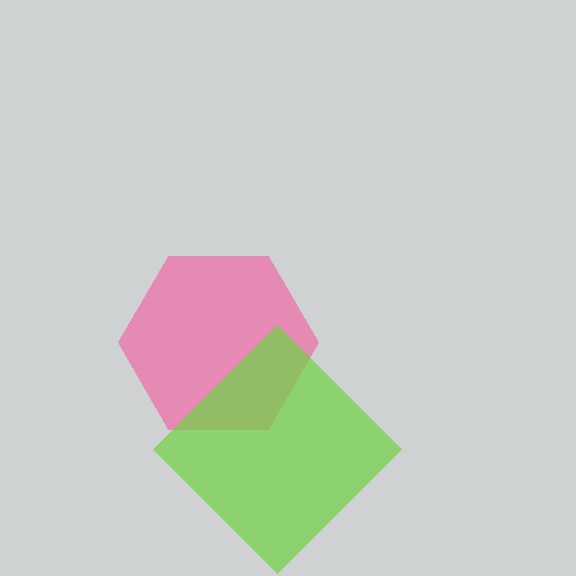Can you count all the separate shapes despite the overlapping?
Yes, there are 2 separate shapes.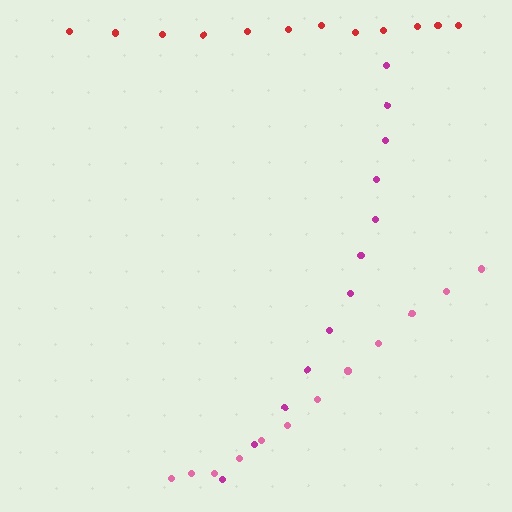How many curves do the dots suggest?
There are 3 distinct paths.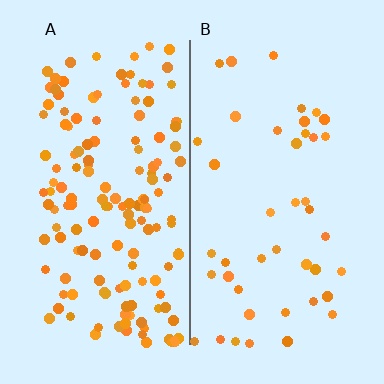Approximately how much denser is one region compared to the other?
Approximately 3.5× — region A over region B.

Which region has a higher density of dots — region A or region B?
A (the left).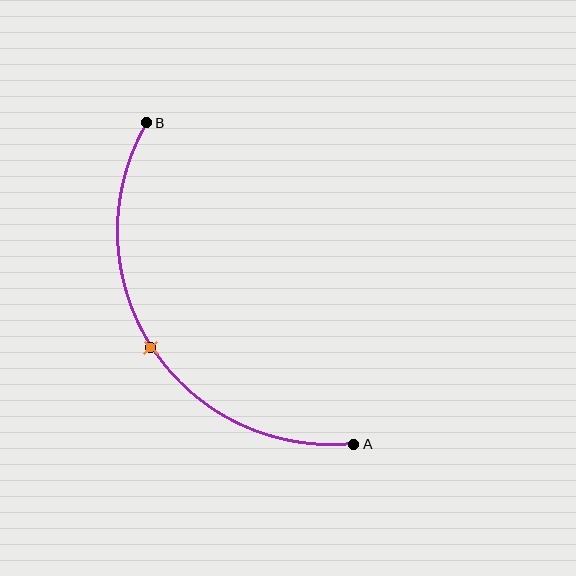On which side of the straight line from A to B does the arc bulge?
The arc bulges to the left of the straight line connecting A and B.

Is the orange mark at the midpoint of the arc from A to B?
Yes. The orange mark lies on the arc at equal arc-length from both A and B — it is the arc midpoint.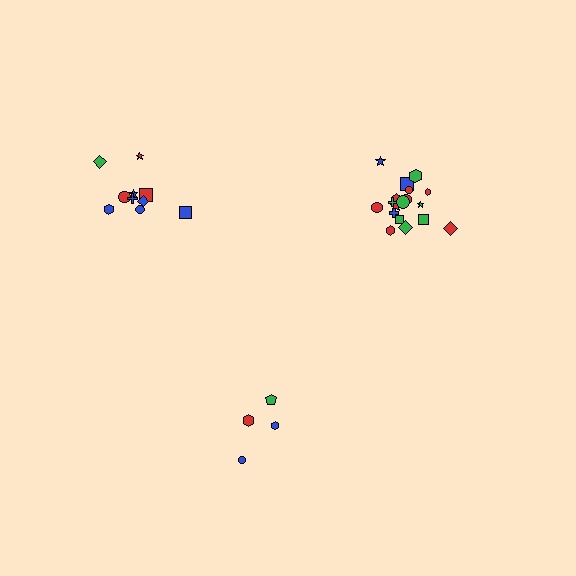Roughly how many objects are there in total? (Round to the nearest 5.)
Roughly 30 objects in total.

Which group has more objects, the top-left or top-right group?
The top-right group.